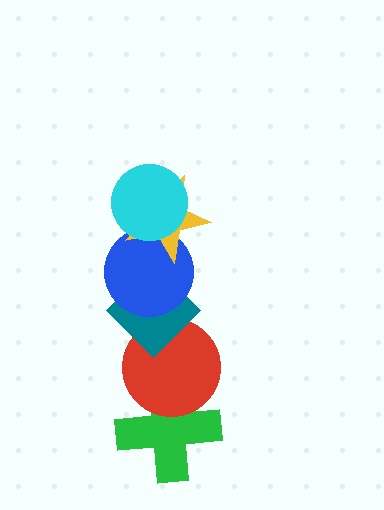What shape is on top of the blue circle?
The yellow star is on top of the blue circle.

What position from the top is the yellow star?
The yellow star is 2nd from the top.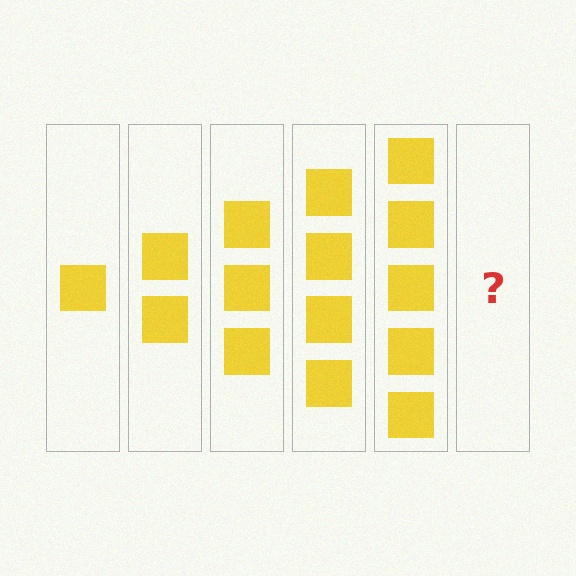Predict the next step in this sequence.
The next step is 6 squares.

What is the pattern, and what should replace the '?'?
The pattern is that each step adds one more square. The '?' should be 6 squares.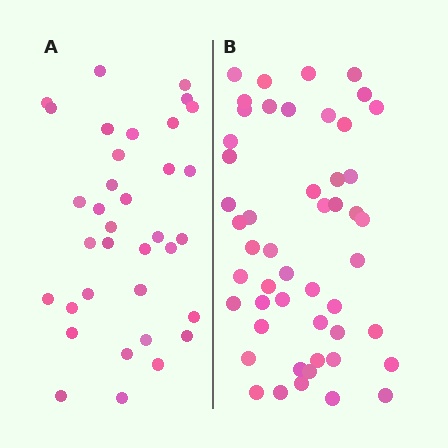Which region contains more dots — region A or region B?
Region B (the right region) has more dots.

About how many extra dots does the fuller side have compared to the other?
Region B has approximately 15 more dots than region A.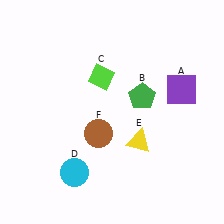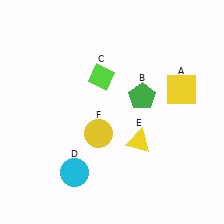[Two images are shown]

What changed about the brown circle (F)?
In Image 1, F is brown. In Image 2, it changed to yellow.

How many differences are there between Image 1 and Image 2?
There are 2 differences between the two images.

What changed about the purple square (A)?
In Image 1, A is purple. In Image 2, it changed to yellow.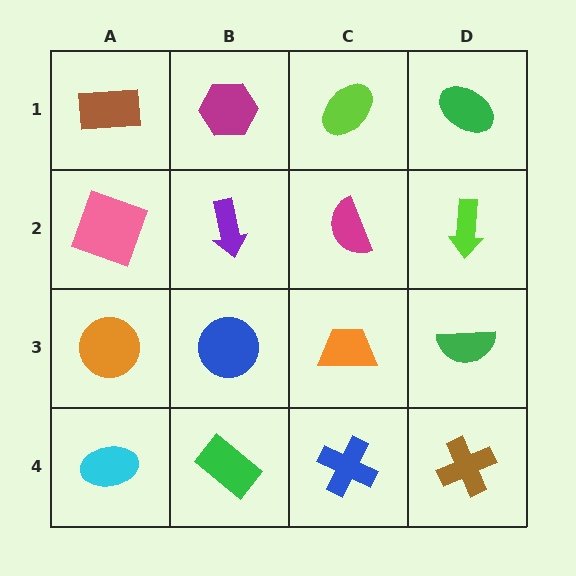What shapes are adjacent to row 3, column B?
A purple arrow (row 2, column B), a green rectangle (row 4, column B), an orange circle (row 3, column A), an orange trapezoid (row 3, column C).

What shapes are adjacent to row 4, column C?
An orange trapezoid (row 3, column C), a green rectangle (row 4, column B), a brown cross (row 4, column D).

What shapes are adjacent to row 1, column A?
A pink square (row 2, column A), a magenta hexagon (row 1, column B).